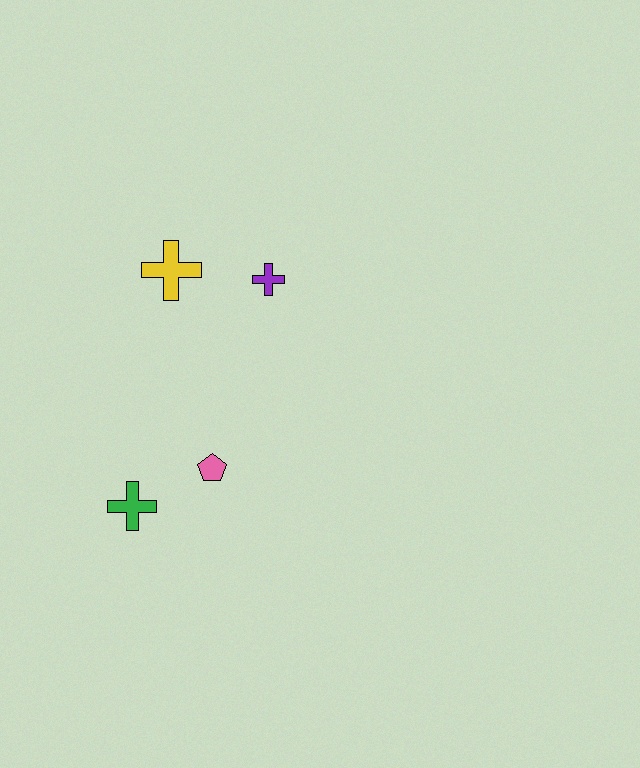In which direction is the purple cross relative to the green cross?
The purple cross is above the green cross.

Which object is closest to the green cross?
The pink pentagon is closest to the green cross.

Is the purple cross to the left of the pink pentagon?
No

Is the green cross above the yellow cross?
No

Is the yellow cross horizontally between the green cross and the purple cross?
Yes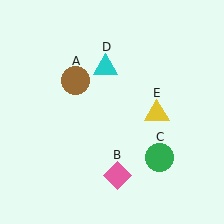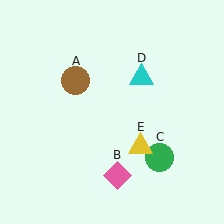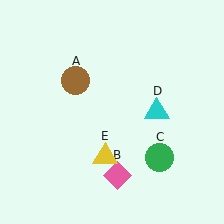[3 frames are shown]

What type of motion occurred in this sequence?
The cyan triangle (object D), yellow triangle (object E) rotated clockwise around the center of the scene.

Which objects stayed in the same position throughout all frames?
Brown circle (object A) and pink diamond (object B) and green circle (object C) remained stationary.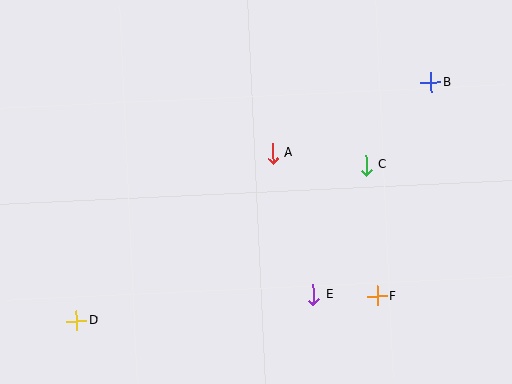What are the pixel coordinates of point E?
Point E is at (314, 295).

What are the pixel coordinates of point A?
Point A is at (273, 154).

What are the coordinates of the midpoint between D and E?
The midpoint between D and E is at (195, 308).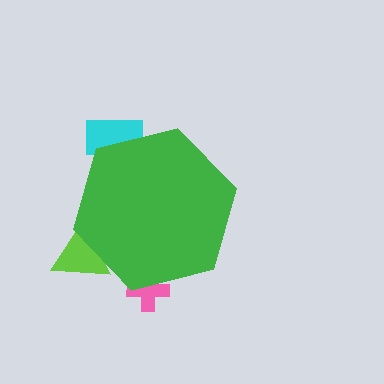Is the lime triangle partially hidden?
Yes, the lime triangle is partially hidden behind the green hexagon.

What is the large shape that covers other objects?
A green hexagon.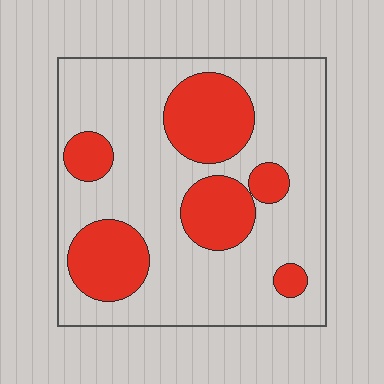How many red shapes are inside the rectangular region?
6.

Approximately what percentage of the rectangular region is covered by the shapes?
Approximately 30%.